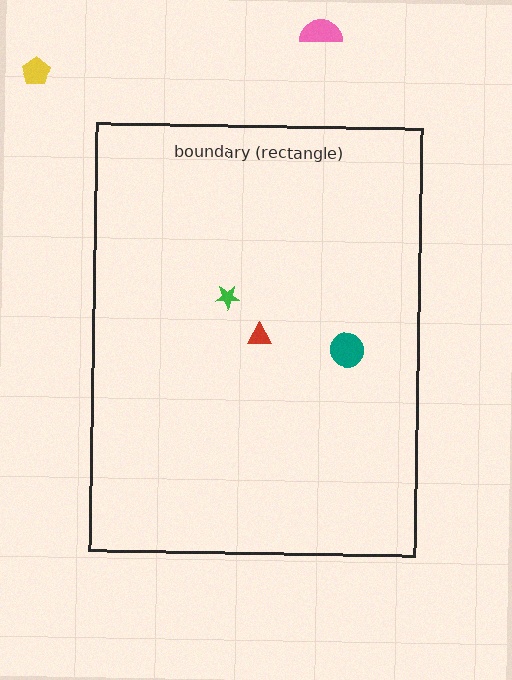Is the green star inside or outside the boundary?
Inside.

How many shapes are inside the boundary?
3 inside, 2 outside.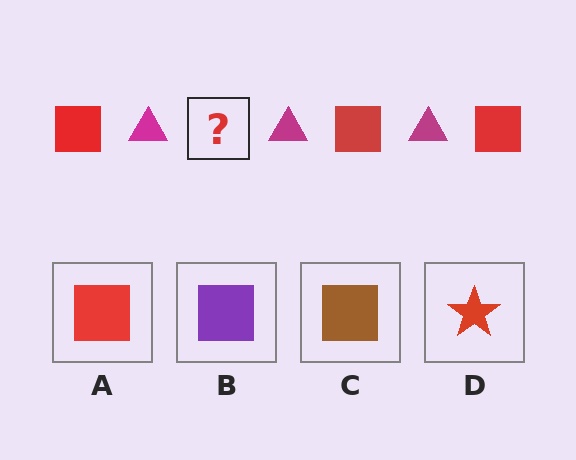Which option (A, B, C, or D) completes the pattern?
A.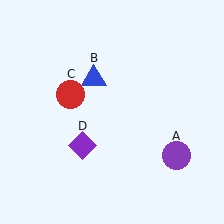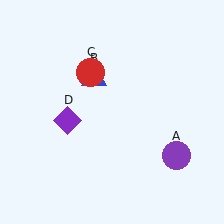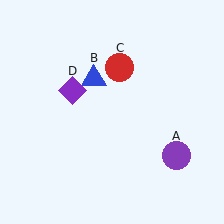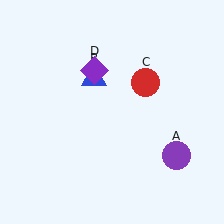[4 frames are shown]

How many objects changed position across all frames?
2 objects changed position: red circle (object C), purple diamond (object D).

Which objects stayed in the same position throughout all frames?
Purple circle (object A) and blue triangle (object B) remained stationary.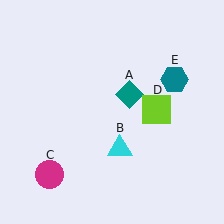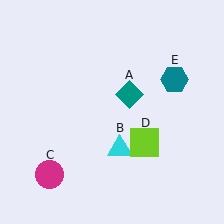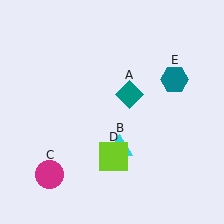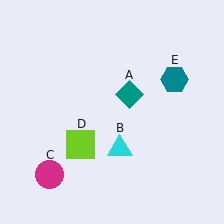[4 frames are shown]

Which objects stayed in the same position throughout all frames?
Teal diamond (object A) and cyan triangle (object B) and magenta circle (object C) and teal hexagon (object E) remained stationary.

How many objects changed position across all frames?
1 object changed position: lime square (object D).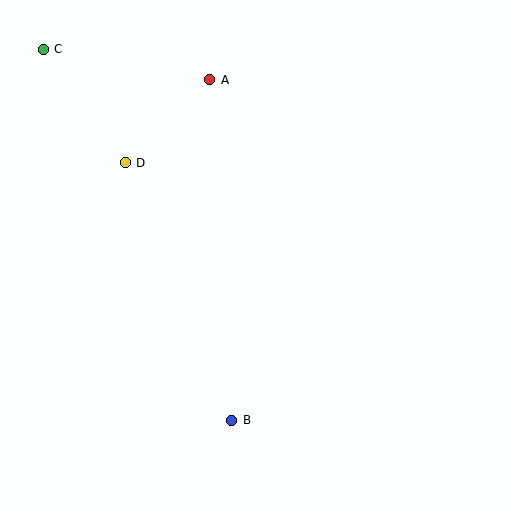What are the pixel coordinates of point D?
Point D is at (125, 163).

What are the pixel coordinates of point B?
Point B is at (232, 420).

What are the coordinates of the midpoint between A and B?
The midpoint between A and B is at (221, 250).